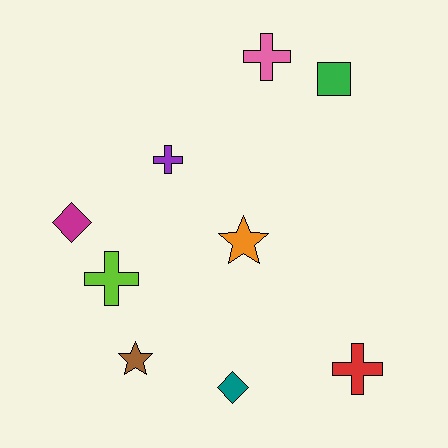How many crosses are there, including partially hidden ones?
There are 4 crosses.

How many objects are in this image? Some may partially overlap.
There are 9 objects.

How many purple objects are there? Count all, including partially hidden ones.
There is 1 purple object.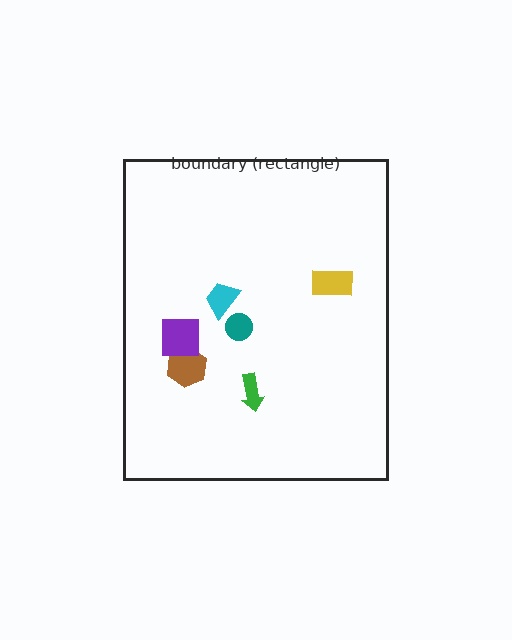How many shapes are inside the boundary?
6 inside, 0 outside.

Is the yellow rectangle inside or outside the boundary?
Inside.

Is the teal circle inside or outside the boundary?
Inside.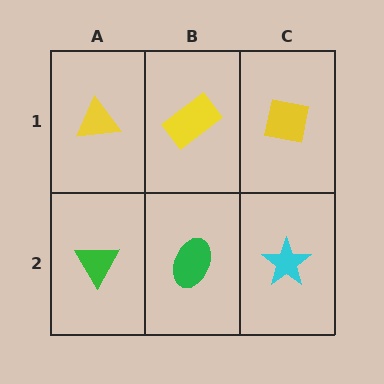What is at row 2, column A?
A green triangle.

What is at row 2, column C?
A cyan star.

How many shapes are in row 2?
3 shapes.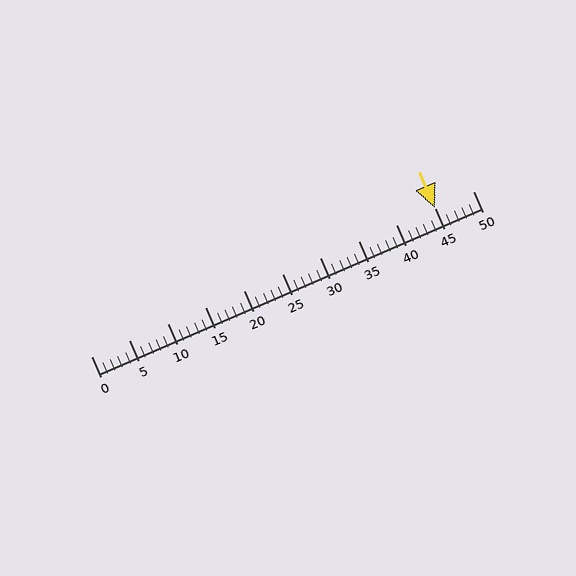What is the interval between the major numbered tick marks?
The major tick marks are spaced 5 units apart.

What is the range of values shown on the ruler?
The ruler shows values from 0 to 50.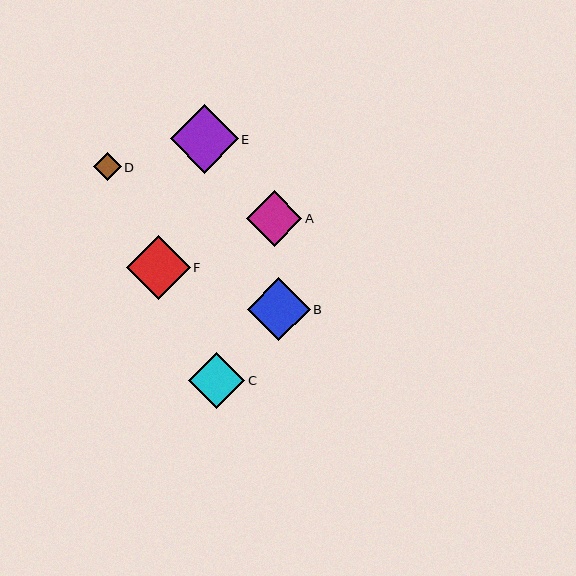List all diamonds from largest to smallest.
From largest to smallest: E, F, B, C, A, D.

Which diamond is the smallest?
Diamond D is the smallest with a size of approximately 28 pixels.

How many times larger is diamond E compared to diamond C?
Diamond E is approximately 1.2 times the size of diamond C.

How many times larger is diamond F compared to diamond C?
Diamond F is approximately 1.1 times the size of diamond C.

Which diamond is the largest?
Diamond E is the largest with a size of approximately 68 pixels.